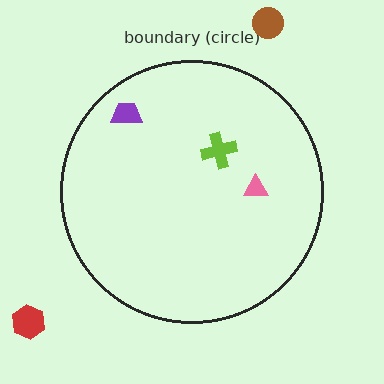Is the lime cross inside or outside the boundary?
Inside.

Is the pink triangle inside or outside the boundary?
Inside.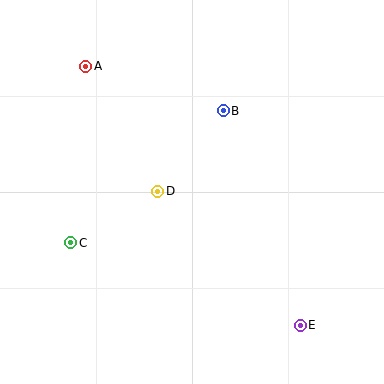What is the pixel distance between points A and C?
The distance between A and C is 177 pixels.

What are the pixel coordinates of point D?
Point D is at (158, 191).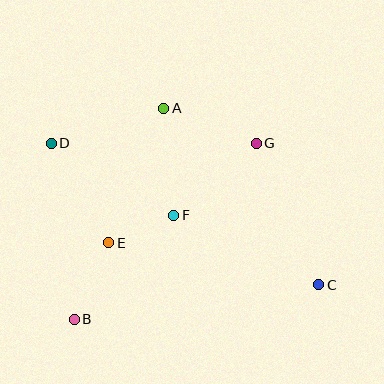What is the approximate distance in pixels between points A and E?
The distance between A and E is approximately 145 pixels.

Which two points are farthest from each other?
Points C and D are farthest from each other.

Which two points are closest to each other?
Points E and F are closest to each other.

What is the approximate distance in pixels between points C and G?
The distance between C and G is approximately 155 pixels.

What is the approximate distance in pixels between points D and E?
The distance between D and E is approximately 115 pixels.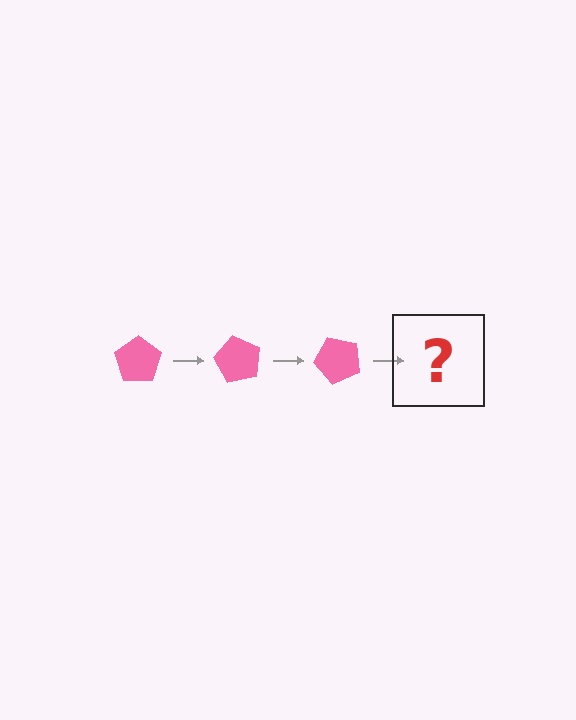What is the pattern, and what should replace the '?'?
The pattern is that the pentagon rotates 60 degrees each step. The '?' should be a pink pentagon rotated 180 degrees.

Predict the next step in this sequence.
The next step is a pink pentagon rotated 180 degrees.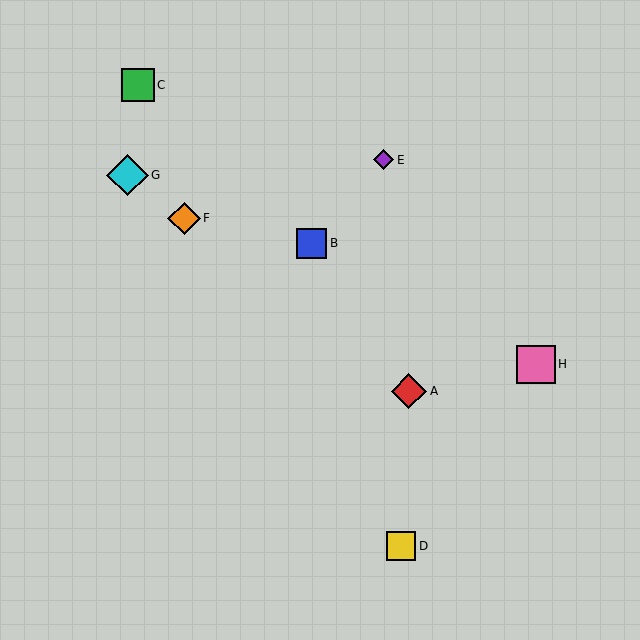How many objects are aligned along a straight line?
3 objects (A, F, G) are aligned along a straight line.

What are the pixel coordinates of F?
Object F is at (184, 218).